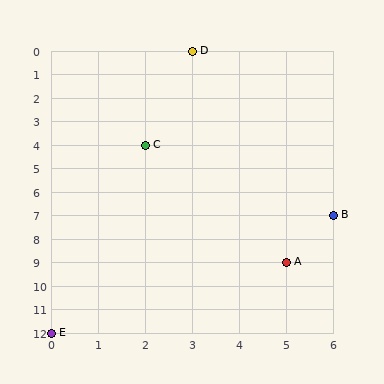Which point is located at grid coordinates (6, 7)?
Point B is at (6, 7).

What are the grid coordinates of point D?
Point D is at grid coordinates (3, 0).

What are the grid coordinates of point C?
Point C is at grid coordinates (2, 4).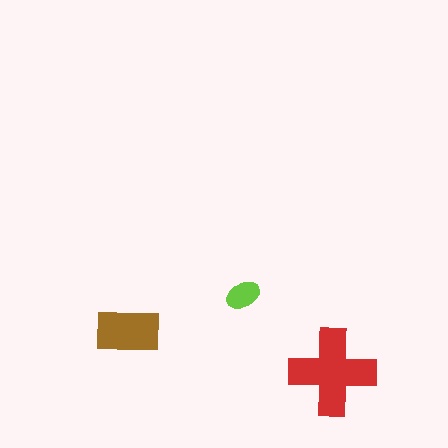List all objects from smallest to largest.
The lime ellipse, the brown rectangle, the red cross.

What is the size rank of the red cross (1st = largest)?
1st.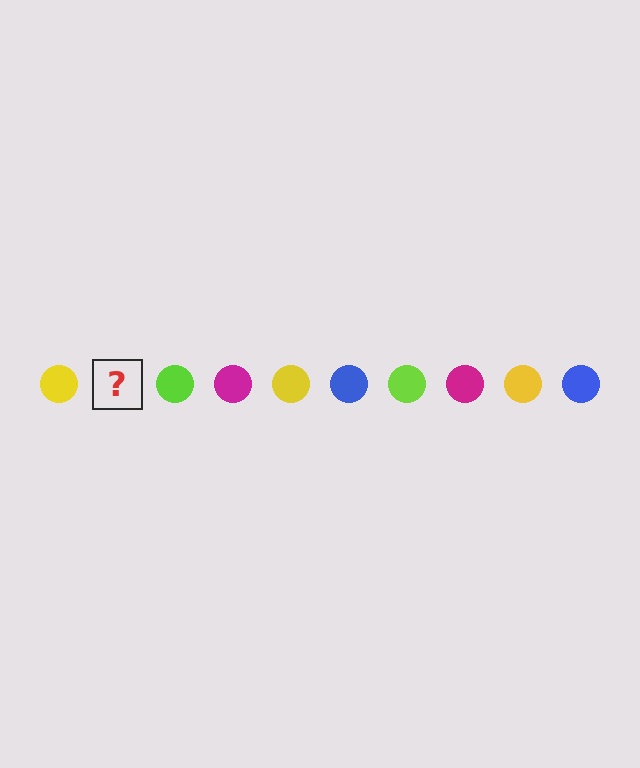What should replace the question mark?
The question mark should be replaced with a blue circle.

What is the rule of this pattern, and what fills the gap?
The rule is that the pattern cycles through yellow, blue, lime, magenta circles. The gap should be filled with a blue circle.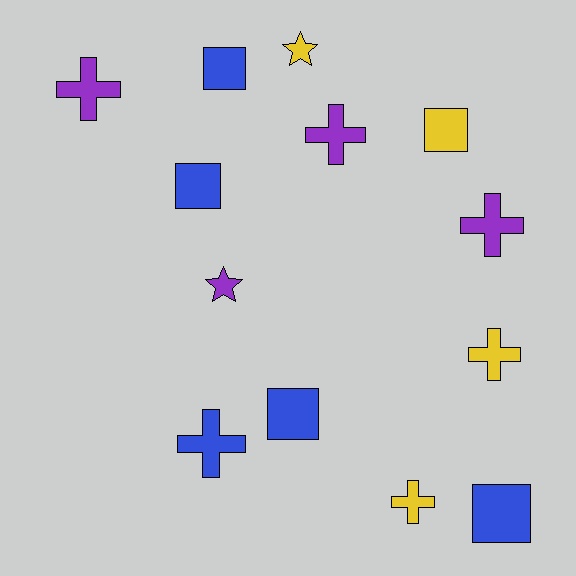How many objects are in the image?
There are 13 objects.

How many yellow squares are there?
There is 1 yellow square.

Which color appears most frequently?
Blue, with 5 objects.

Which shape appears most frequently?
Cross, with 6 objects.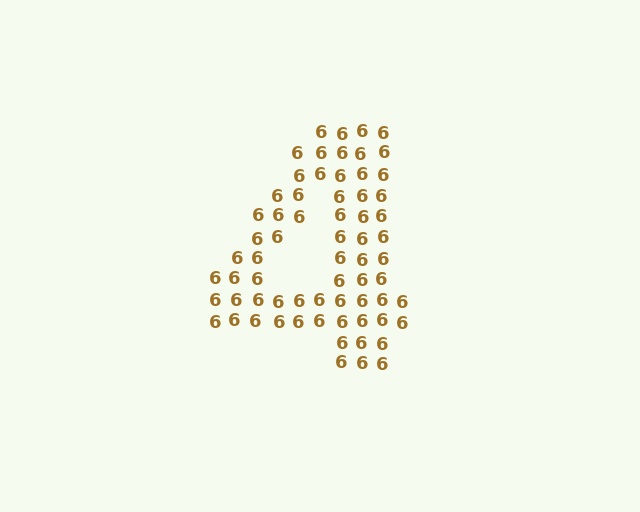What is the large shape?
The large shape is the digit 4.